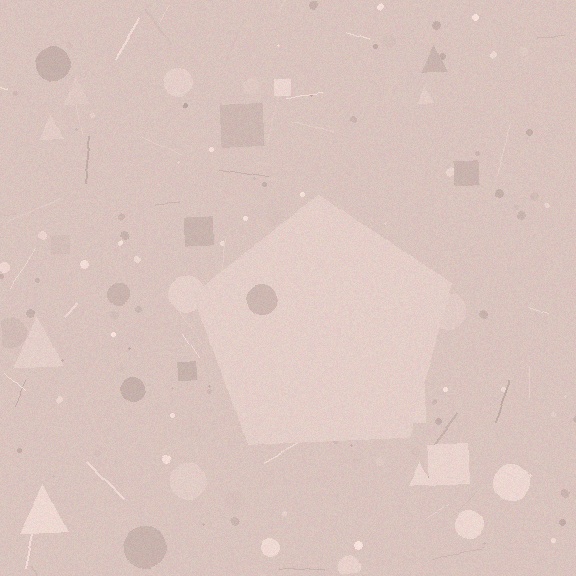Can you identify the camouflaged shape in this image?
The camouflaged shape is a pentagon.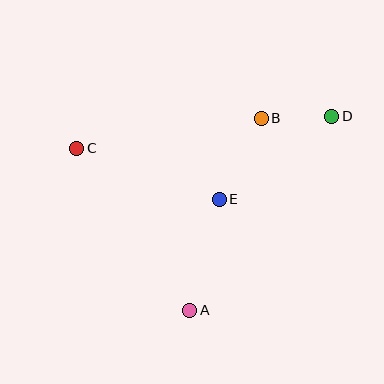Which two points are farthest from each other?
Points C and D are farthest from each other.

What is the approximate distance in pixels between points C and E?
The distance between C and E is approximately 151 pixels.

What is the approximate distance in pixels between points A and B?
The distance between A and B is approximately 205 pixels.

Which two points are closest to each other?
Points B and D are closest to each other.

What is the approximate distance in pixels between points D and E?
The distance between D and E is approximately 140 pixels.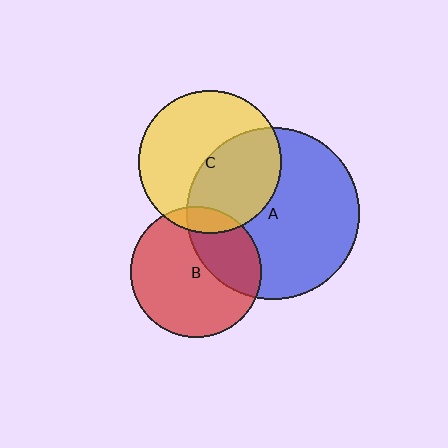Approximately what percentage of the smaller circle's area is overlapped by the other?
Approximately 30%.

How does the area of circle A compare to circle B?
Approximately 1.7 times.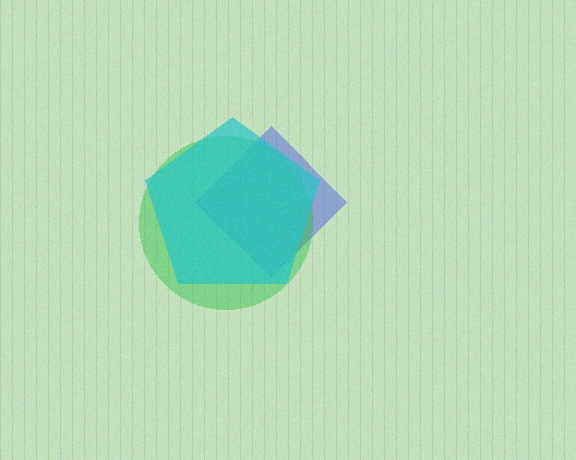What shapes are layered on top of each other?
The layered shapes are: a blue diamond, a green circle, a cyan pentagon.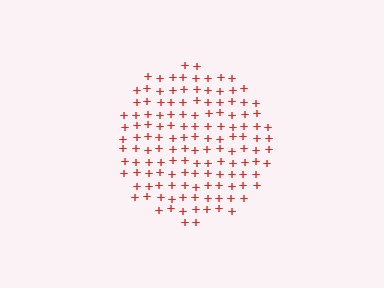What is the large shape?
The large shape is a circle.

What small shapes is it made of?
It is made of small plus signs.